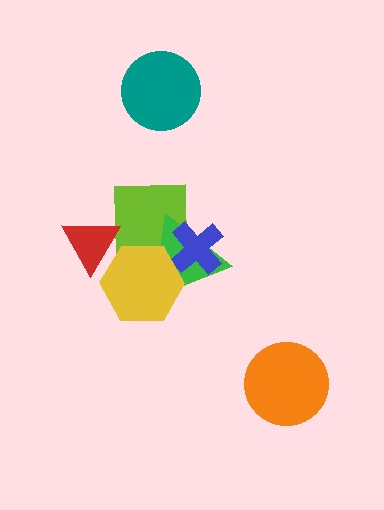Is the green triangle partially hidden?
Yes, it is partially covered by another shape.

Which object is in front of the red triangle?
The yellow hexagon is in front of the red triangle.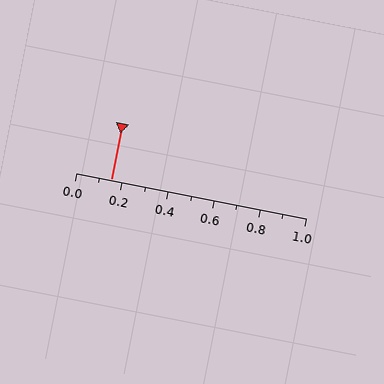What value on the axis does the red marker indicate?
The marker indicates approximately 0.15.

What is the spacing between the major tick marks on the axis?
The major ticks are spaced 0.2 apart.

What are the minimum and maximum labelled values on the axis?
The axis runs from 0.0 to 1.0.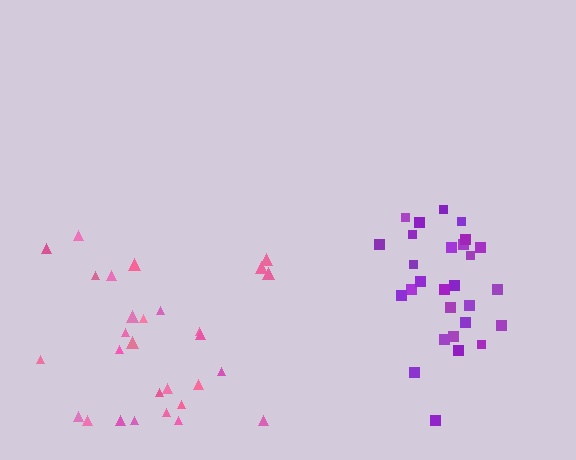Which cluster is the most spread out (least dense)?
Pink.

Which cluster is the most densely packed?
Purple.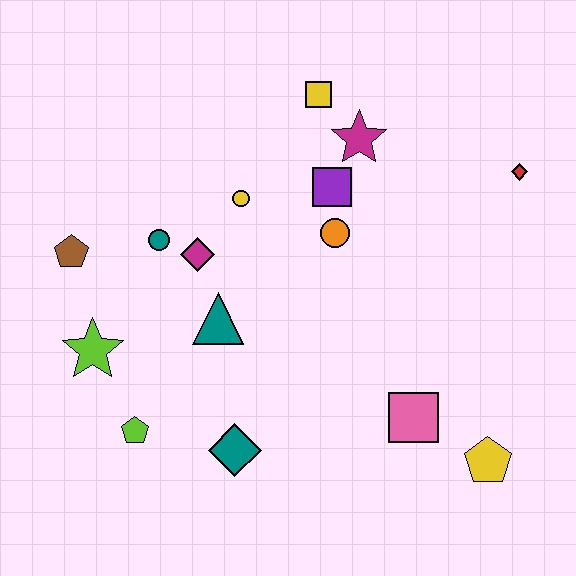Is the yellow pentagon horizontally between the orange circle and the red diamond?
Yes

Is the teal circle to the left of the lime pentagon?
No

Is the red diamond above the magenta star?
No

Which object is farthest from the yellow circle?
The yellow pentagon is farthest from the yellow circle.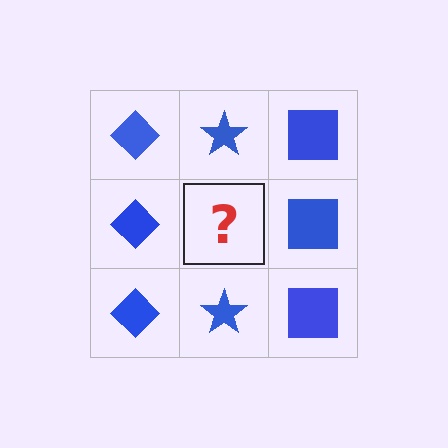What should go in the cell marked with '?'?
The missing cell should contain a blue star.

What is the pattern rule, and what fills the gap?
The rule is that each column has a consistent shape. The gap should be filled with a blue star.